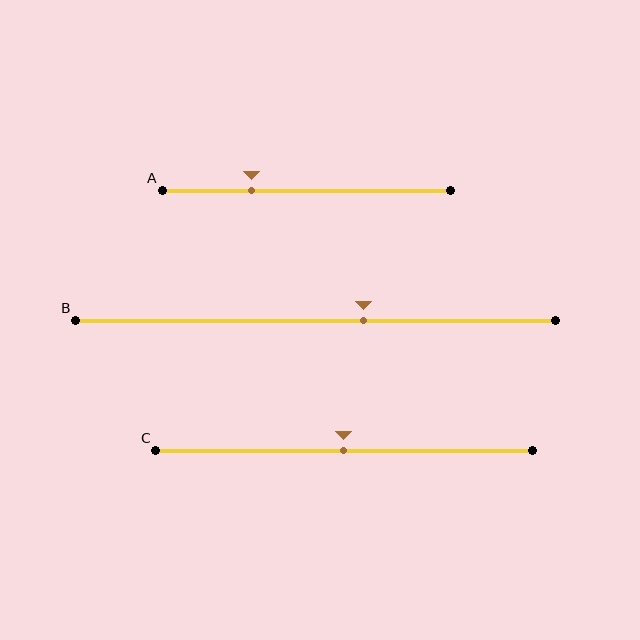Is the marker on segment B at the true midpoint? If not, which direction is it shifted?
No, the marker on segment B is shifted to the right by about 10% of the segment length.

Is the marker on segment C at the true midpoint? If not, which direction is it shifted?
Yes, the marker on segment C is at the true midpoint.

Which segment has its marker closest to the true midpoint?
Segment C has its marker closest to the true midpoint.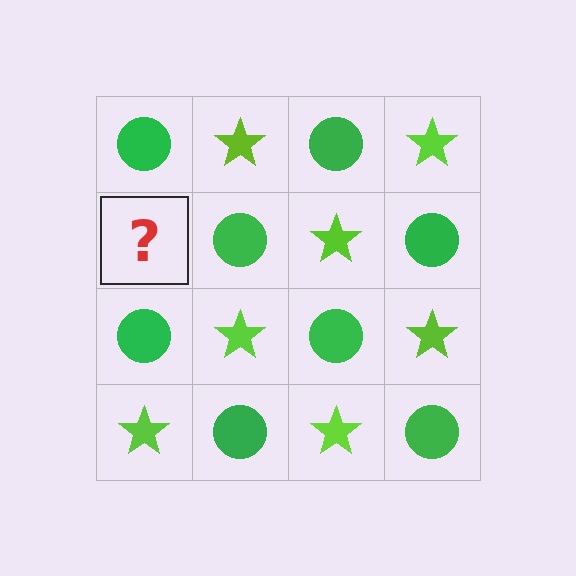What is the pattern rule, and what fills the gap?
The rule is that it alternates green circle and lime star in a checkerboard pattern. The gap should be filled with a lime star.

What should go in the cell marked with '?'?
The missing cell should contain a lime star.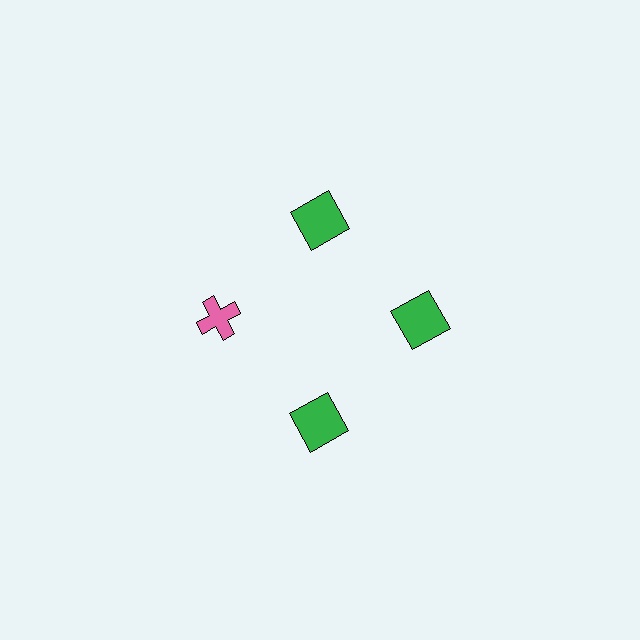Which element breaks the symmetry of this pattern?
The pink cross at roughly the 9 o'clock position breaks the symmetry. All other shapes are green squares.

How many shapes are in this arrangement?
There are 4 shapes arranged in a ring pattern.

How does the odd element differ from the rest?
It differs in both color (pink instead of green) and shape (cross instead of square).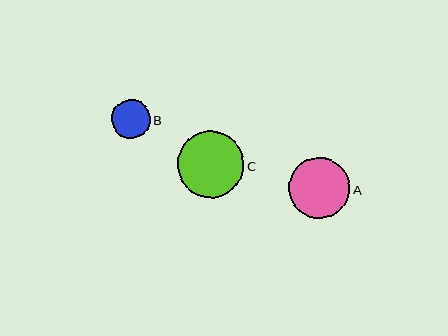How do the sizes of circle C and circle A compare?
Circle C and circle A are approximately the same size.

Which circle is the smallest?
Circle B is the smallest with a size of approximately 39 pixels.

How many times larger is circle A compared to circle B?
Circle A is approximately 1.6 times the size of circle B.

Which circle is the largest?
Circle C is the largest with a size of approximately 67 pixels.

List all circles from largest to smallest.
From largest to smallest: C, A, B.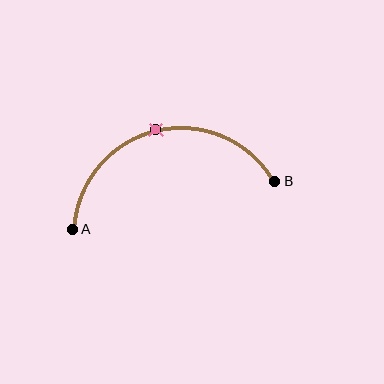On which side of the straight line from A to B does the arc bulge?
The arc bulges above the straight line connecting A and B.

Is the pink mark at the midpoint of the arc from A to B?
Yes. The pink mark lies on the arc at equal arc-length from both A and B — it is the arc midpoint.